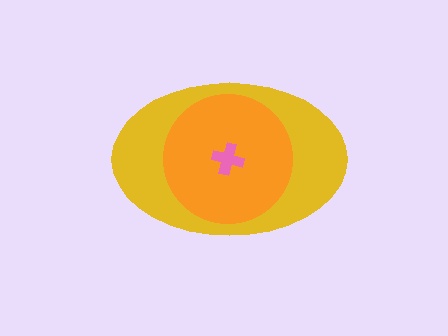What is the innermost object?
The pink cross.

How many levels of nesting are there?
3.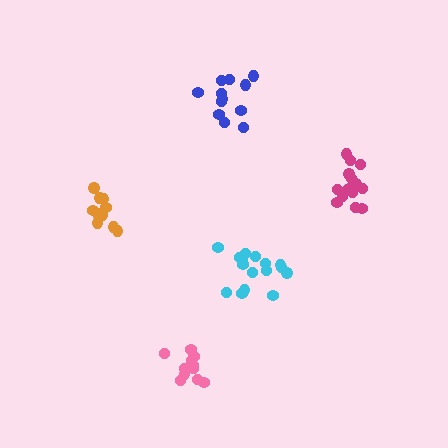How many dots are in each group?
Group 1: 10 dots, Group 2: 11 dots, Group 3: 16 dots, Group 4: 15 dots, Group 5: 12 dots (64 total).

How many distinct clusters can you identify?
There are 5 distinct clusters.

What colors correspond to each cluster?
The clusters are colored: orange, pink, cyan, magenta, blue.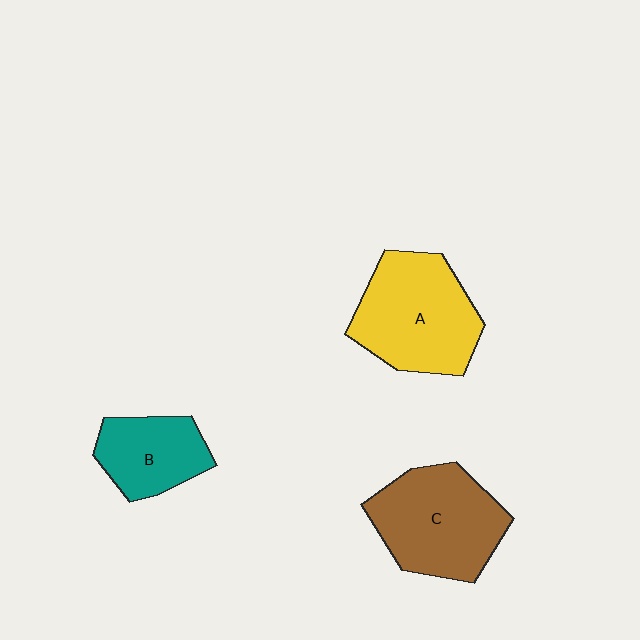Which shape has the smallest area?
Shape B (teal).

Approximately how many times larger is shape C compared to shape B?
Approximately 1.6 times.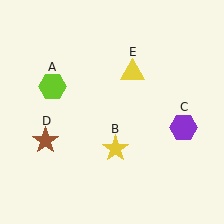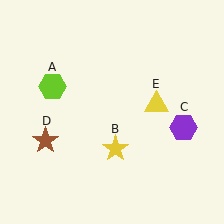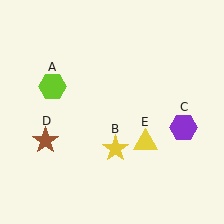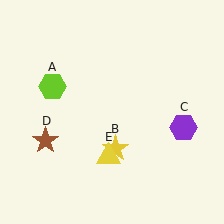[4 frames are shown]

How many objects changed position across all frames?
1 object changed position: yellow triangle (object E).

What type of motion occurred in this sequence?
The yellow triangle (object E) rotated clockwise around the center of the scene.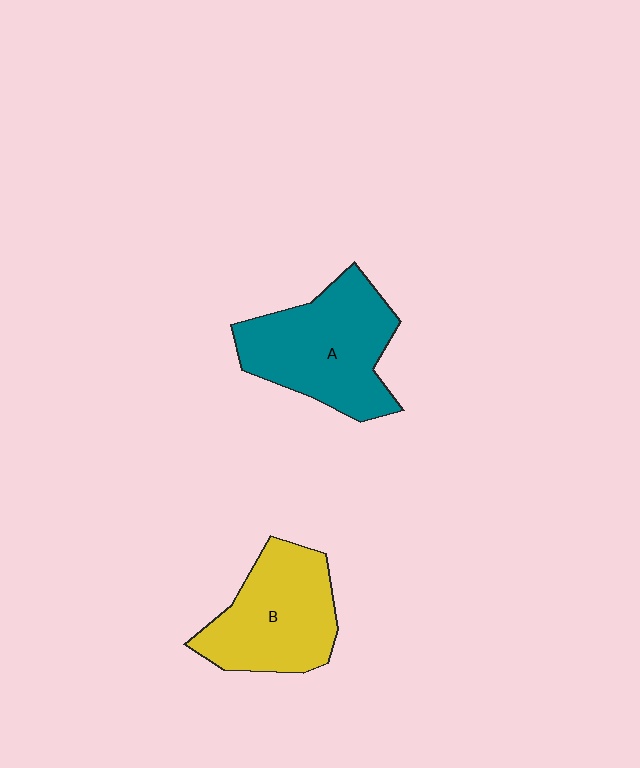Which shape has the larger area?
Shape A (teal).